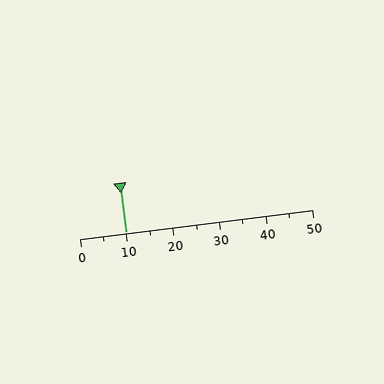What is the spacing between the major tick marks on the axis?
The major ticks are spaced 10 apart.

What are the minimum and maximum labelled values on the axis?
The axis runs from 0 to 50.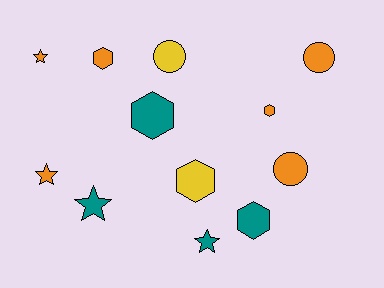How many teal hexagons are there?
There are 2 teal hexagons.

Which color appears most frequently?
Orange, with 6 objects.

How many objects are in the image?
There are 12 objects.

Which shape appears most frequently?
Hexagon, with 5 objects.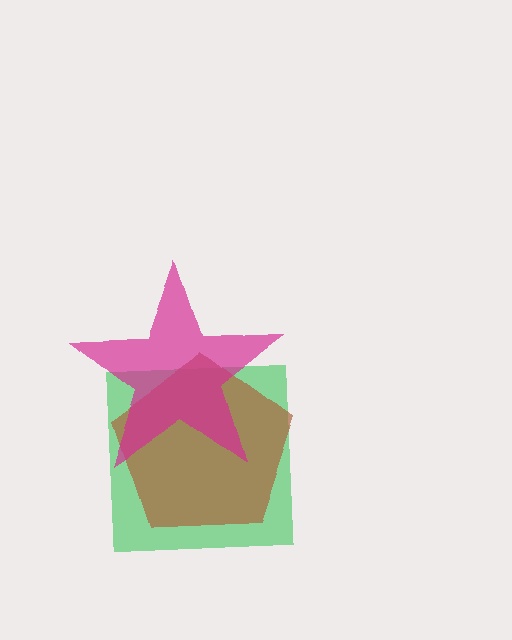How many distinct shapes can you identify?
There are 3 distinct shapes: a green square, a brown pentagon, a magenta star.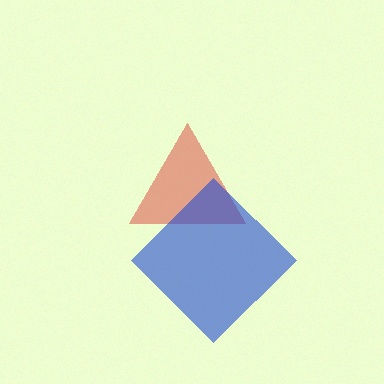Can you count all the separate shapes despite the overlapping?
Yes, there are 2 separate shapes.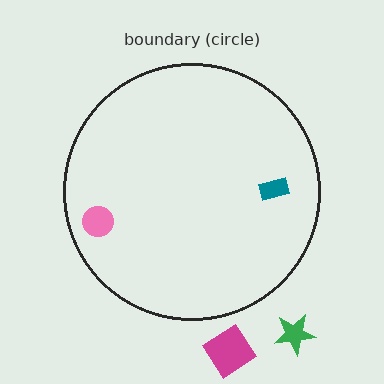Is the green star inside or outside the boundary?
Outside.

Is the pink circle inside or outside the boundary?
Inside.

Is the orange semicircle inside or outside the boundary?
Outside.